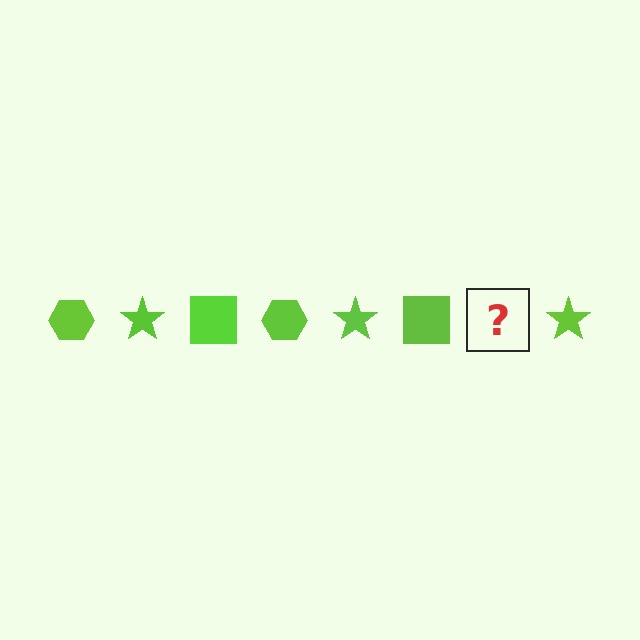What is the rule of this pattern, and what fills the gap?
The rule is that the pattern cycles through hexagon, star, square shapes in lime. The gap should be filled with a lime hexagon.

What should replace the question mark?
The question mark should be replaced with a lime hexagon.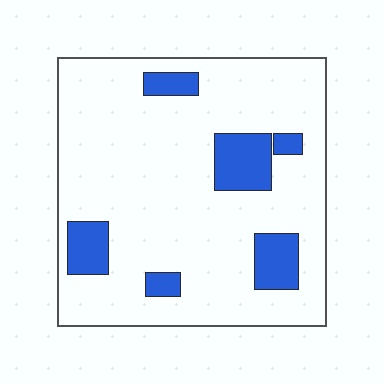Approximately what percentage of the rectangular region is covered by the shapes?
Approximately 15%.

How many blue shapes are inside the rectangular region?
6.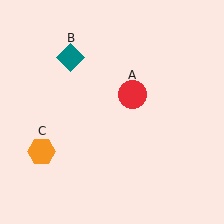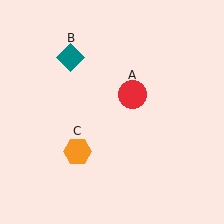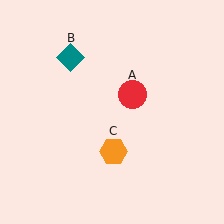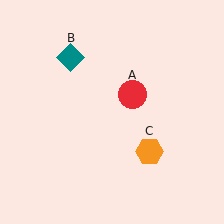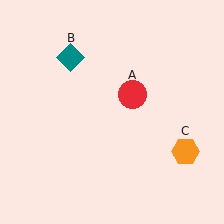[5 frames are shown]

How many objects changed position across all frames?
1 object changed position: orange hexagon (object C).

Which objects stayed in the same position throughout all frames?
Red circle (object A) and teal diamond (object B) remained stationary.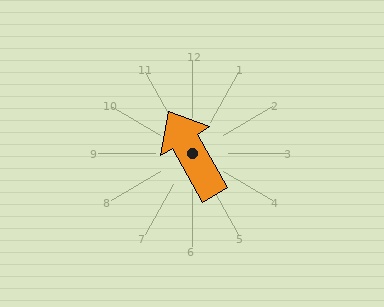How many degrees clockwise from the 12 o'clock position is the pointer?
Approximately 331 degrees.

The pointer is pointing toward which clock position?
Roughly 11 o'clock.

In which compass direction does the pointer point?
Northwest.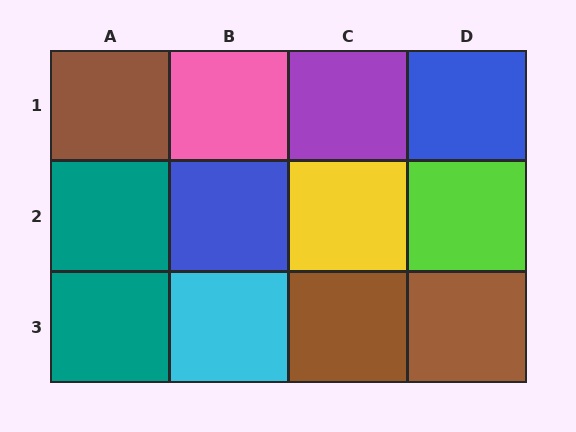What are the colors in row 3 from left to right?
Teal, cyan, brown, brown.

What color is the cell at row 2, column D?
Lime.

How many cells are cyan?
1 cell is cyan.